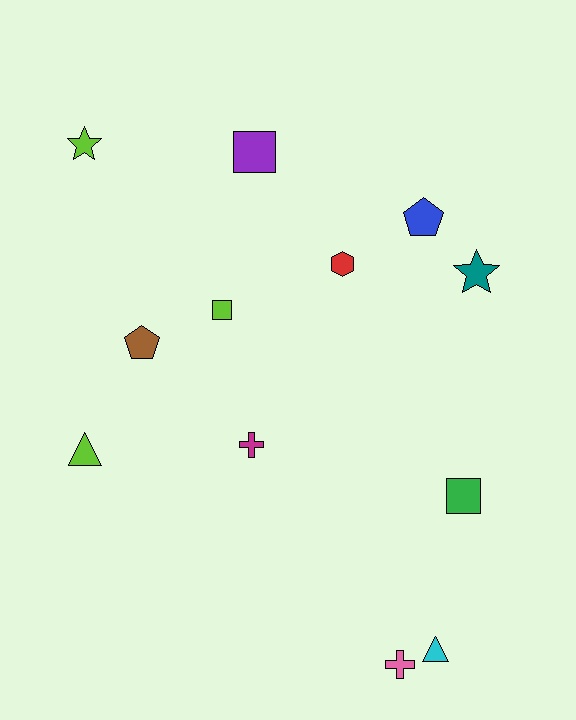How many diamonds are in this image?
There are no diamonds.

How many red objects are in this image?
There is 1 red object.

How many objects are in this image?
There are 12 objects.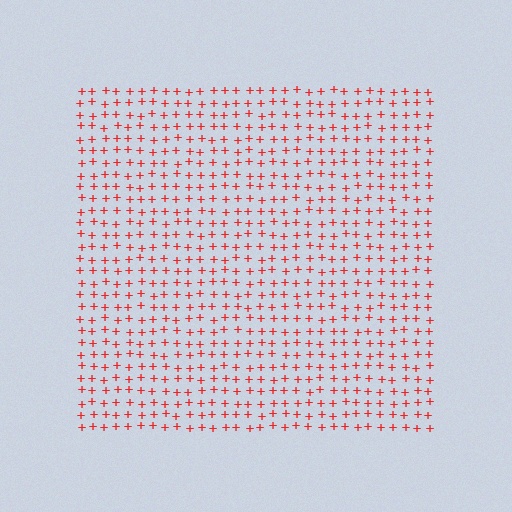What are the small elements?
The small elements are plus signs.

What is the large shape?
The large shape is a square.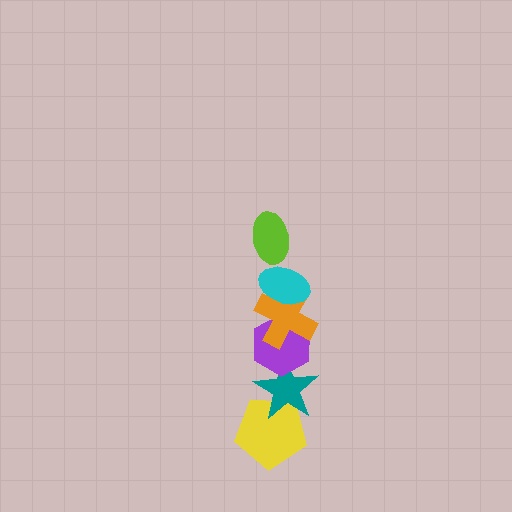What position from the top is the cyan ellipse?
The cyan ellipse is 2nd from the top.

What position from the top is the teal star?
The teal star is 5th from the top.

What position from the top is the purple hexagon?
The purple hexagon is 4th from the top.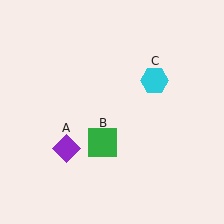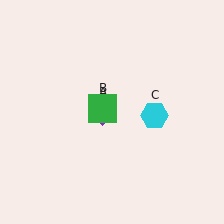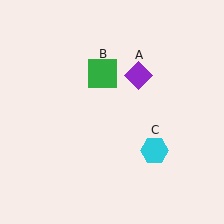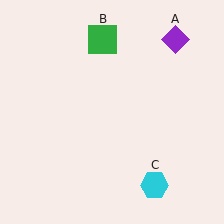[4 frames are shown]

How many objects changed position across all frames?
3 objects changed position: purple diamond (object A), green square (object B), cyan hexagon (object C).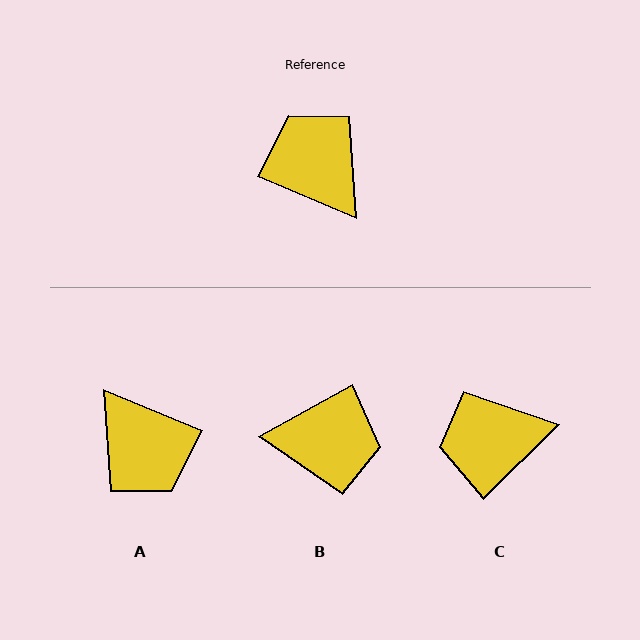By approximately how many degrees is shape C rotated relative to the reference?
Approximately 67 degrees counter-clockwise.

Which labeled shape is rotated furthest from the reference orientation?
A, about 179 degrees away.